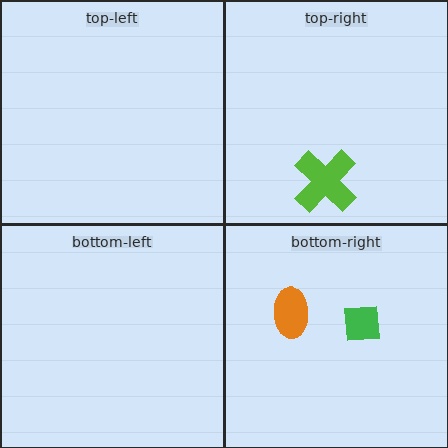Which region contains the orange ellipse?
The bottom-right region.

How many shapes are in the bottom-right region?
2.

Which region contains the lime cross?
The top-right region.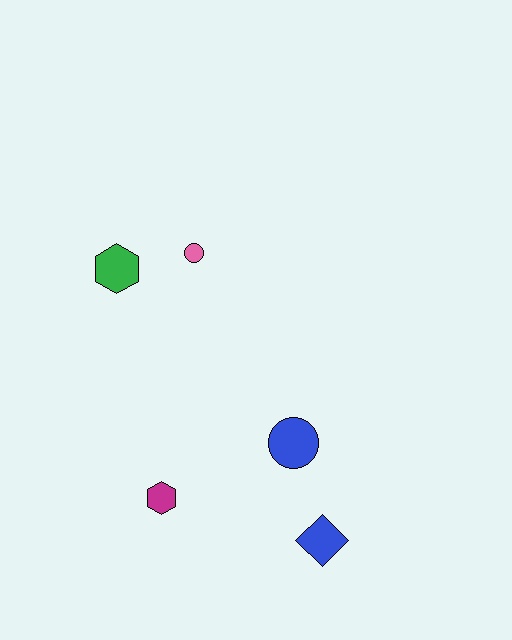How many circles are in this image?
There are 2 circles.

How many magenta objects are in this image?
There is 1 magenta object.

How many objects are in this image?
There are 5 objects.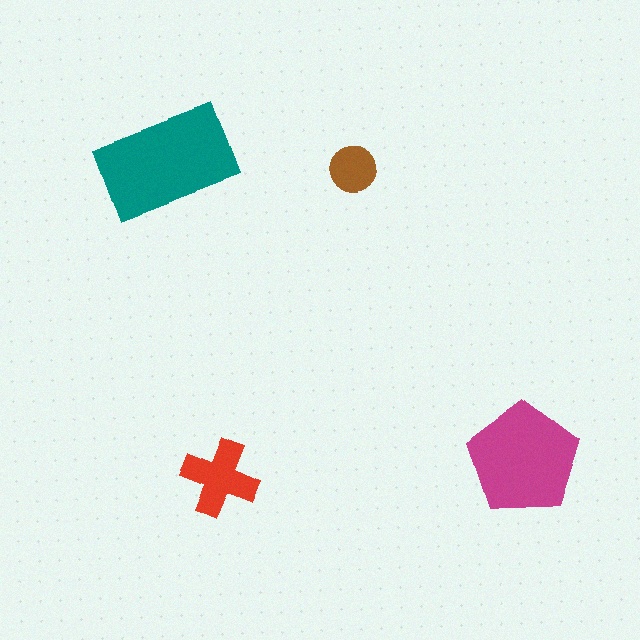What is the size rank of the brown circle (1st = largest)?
4th.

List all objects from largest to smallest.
The teal rectangle, the magenta pentagon, the red cross, the brown circle.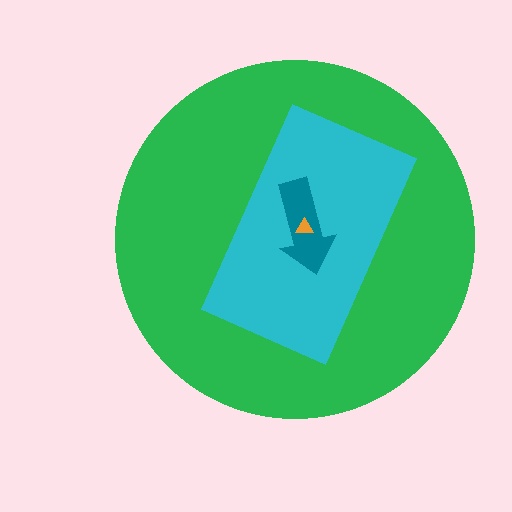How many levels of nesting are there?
4.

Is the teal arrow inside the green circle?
Yes.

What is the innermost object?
The orange triangle.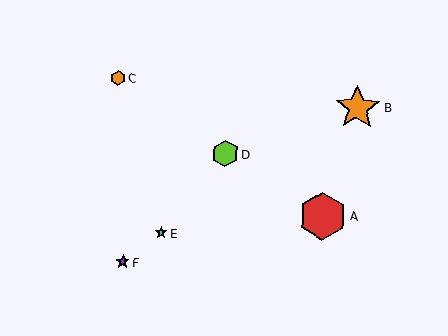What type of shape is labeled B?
Shape B is an orange star.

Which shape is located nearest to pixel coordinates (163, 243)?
The cyan star (labeled E) at (161, 233) is nearest to that location.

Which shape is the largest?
The red hexagon (labeled A) is the largest.